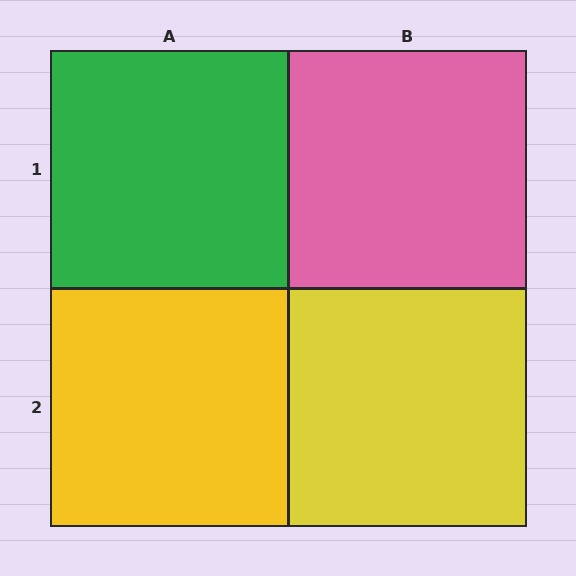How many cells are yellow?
2 cells are yellow.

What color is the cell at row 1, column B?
Pink.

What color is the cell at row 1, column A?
Green.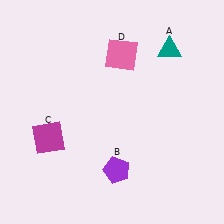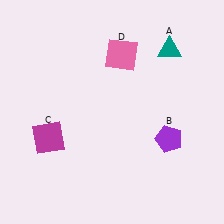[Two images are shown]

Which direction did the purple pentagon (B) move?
The purple pentagon (B) moved right.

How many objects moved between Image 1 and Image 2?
1 object moved between the two images.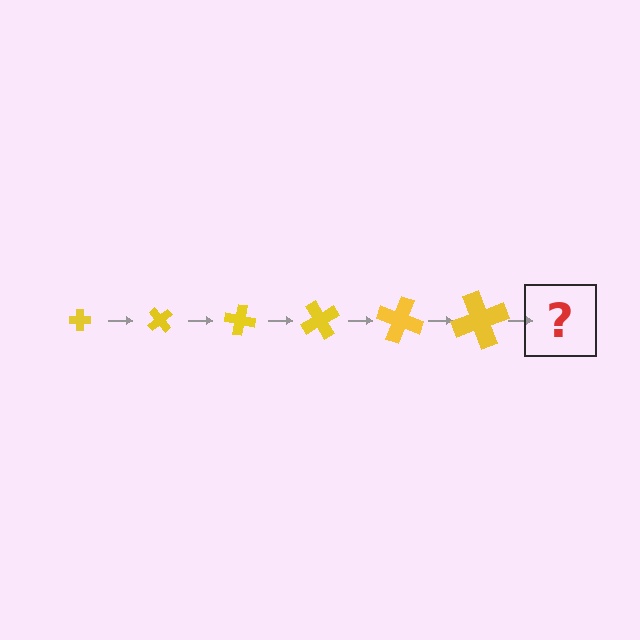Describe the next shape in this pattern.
It should be a cross, larger than the previous one and rotated 300 degrees from the start.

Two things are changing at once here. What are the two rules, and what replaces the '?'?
The two rules are that the cross grows larger each step and it rotates 50 degrees each step. The '?' should be a cross, larger than the previous one and rotated 300 degrees from the start.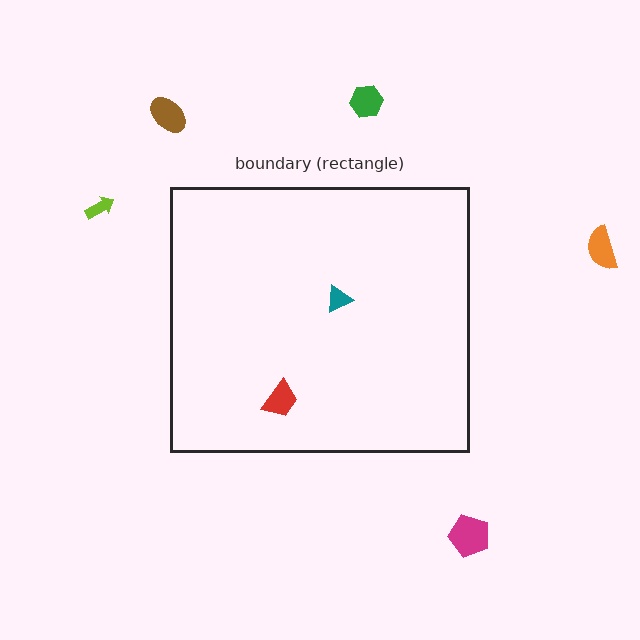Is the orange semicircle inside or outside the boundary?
Outside.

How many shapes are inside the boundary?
2 inside, 5 outside.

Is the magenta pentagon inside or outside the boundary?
Outside.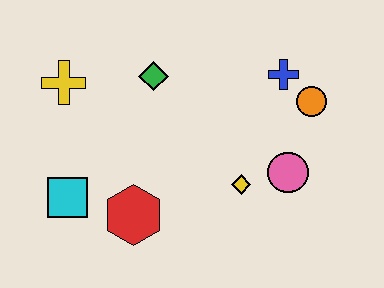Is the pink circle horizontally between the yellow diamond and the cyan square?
No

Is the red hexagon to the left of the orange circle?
Yes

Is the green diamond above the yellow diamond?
Yes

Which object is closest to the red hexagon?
The cyan square is closest to the red hexagon.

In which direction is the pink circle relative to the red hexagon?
The pink circle is to the right of the red hexagon.